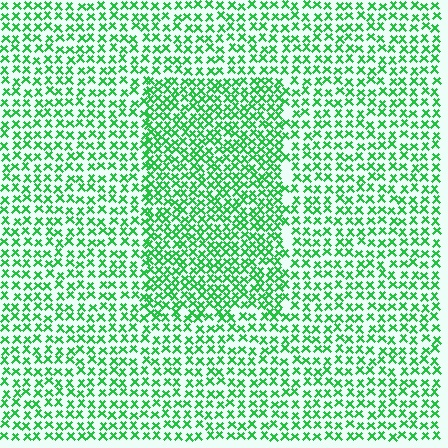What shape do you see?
I see a rectangle.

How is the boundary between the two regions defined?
The boundary is defined by a change in element density (approximately 1.6x ratio). All elements are the same color, size, and shape.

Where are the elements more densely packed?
The elements are more densely packed inside the rectangle boundary.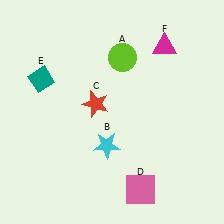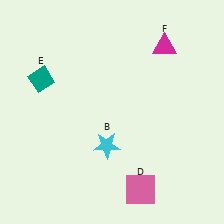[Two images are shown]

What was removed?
The red star (C), the lime circle (A) were removed in Image 2.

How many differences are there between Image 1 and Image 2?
There are 2 differences between the two images.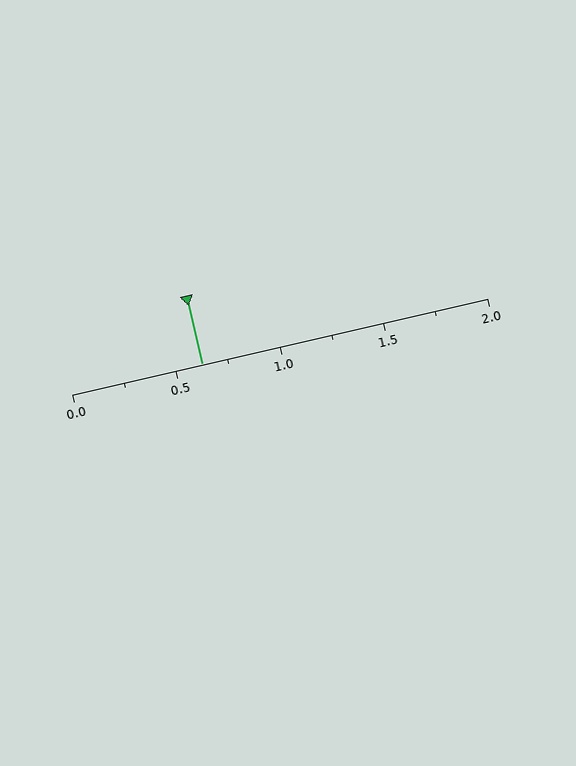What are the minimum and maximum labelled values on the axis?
The axis runs from 0.0 to 2.0.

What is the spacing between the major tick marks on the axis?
The major ticks are spaced 0.5 apart.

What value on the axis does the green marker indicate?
The marker indicates approximately 0.62.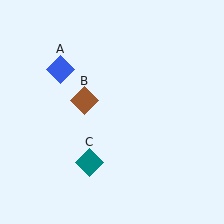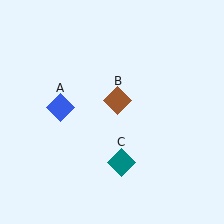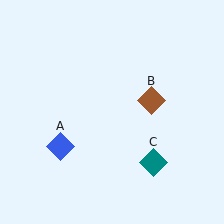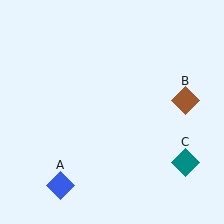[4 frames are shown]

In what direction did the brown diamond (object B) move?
The brown diamond (object B) moved right.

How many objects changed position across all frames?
3 objects changed position: blue diamond (object A), brown diamond (object B), teal diamond (object C).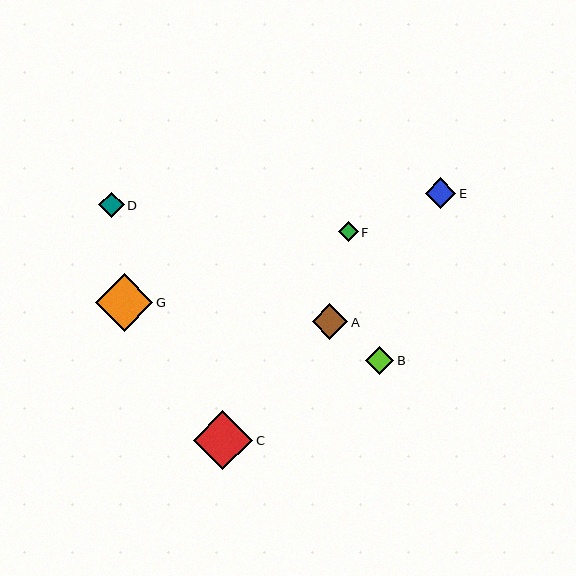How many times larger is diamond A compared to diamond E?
Diamond A is approximately 1.2 times the size of diamond E.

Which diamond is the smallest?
Diamond F is the smallest with a size of approximately 20 pixels.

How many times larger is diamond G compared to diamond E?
Diamond G is approximately 1.9 times the size of diamond E.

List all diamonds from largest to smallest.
From largest to smallest: C, G, A, E, B, D, F.